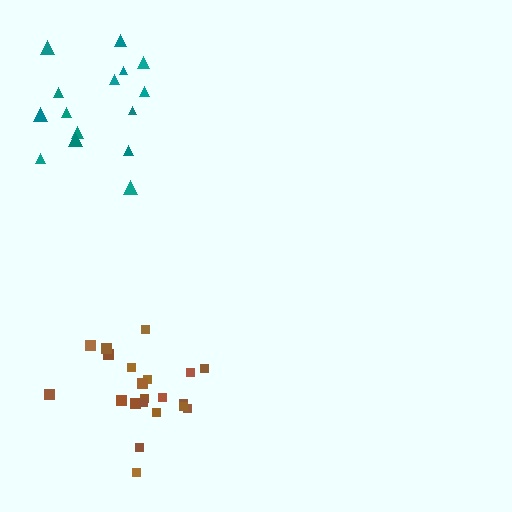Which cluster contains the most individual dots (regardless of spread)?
Brown (21).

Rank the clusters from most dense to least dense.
brown, teal.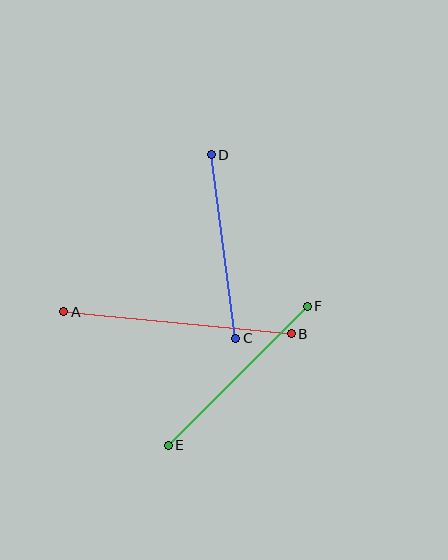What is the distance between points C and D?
The distance is approximately 185 pixels.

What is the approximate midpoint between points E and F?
The midpoint is at approximately (238, 376) pixels.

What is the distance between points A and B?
The distance is approximately 229 pixels.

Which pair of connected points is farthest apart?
Points A and B are farthest apart.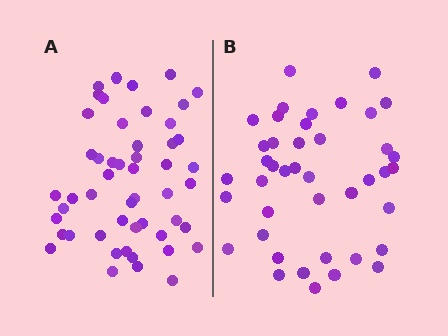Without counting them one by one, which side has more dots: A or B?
Region A (the left region) has more dots.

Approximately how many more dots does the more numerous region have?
Region A has roughly 8 or so more dots than region B.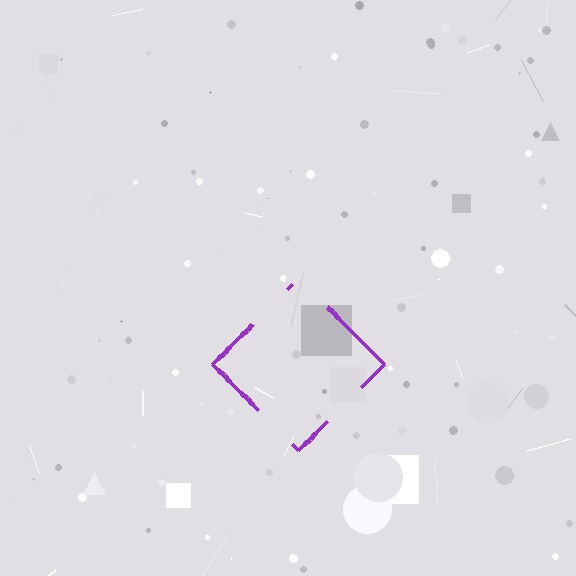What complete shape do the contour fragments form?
The contour fragments form a diamond.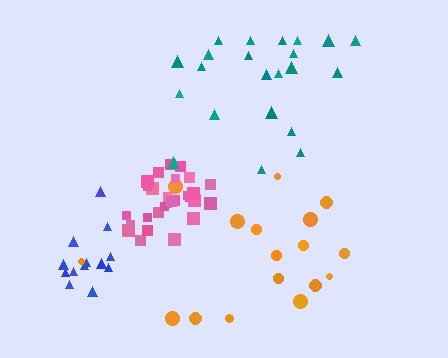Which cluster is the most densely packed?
Pink.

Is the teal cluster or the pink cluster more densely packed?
Pink.